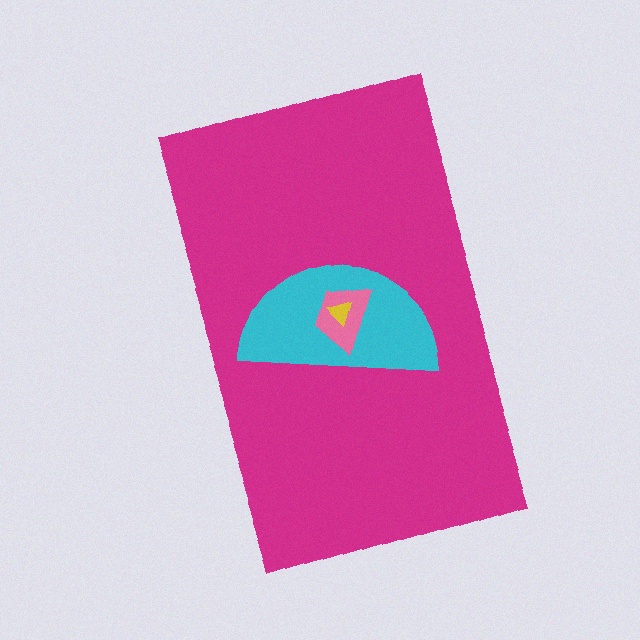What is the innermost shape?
The yellow triangle.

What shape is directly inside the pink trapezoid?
The yellow triangle.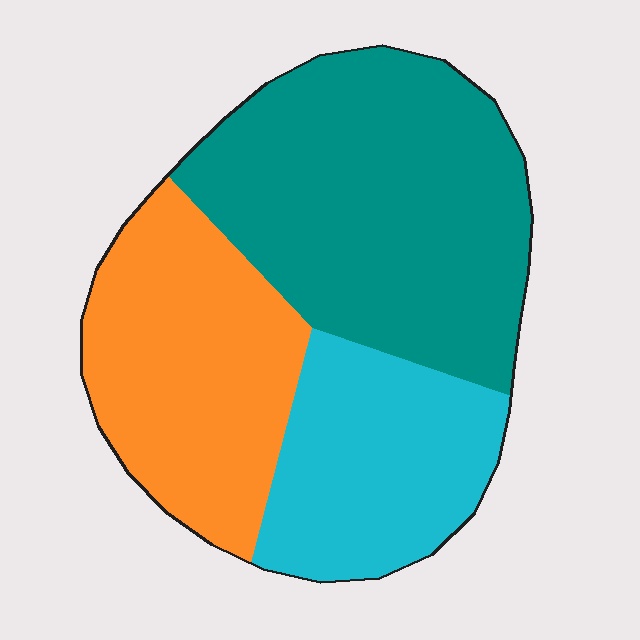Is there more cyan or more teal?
Teal.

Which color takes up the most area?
Teal, at roughly 45%.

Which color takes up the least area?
Cyan, at roughly 25%.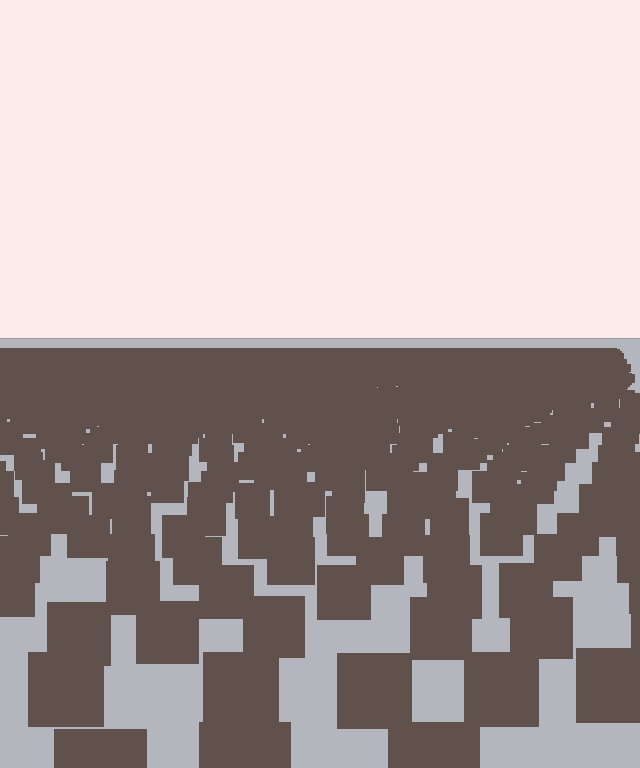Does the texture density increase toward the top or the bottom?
Density increases toward the top.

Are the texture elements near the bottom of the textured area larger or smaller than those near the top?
Larger. Near the bottom, elements are closer to the viewer and appear at a bigger on-screen size.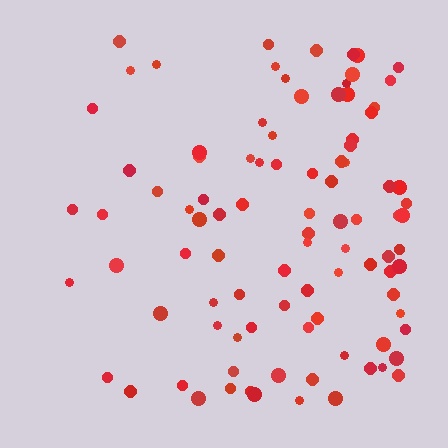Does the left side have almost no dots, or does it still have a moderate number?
Still a moderate number, just noticeably fewer than the right.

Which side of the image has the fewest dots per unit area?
The left.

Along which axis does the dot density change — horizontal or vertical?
Horizontal.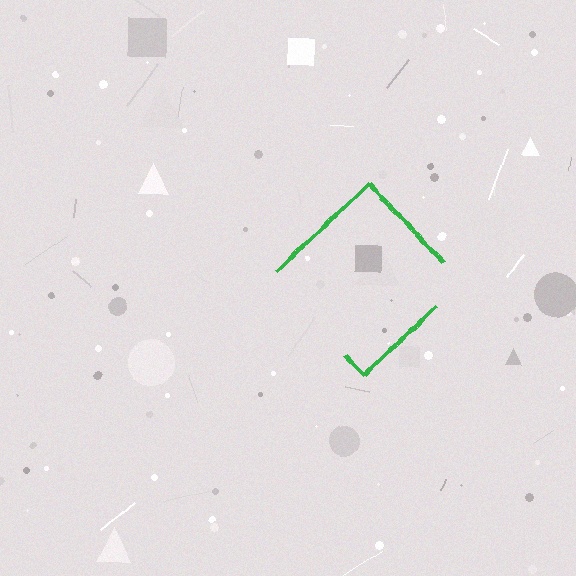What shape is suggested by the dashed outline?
The dashed outline suggests a diamond.